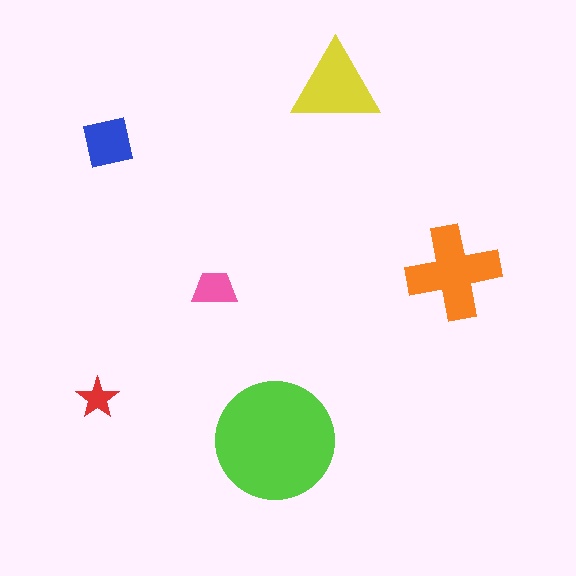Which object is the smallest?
The red star.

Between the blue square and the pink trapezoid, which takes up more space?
The blue square.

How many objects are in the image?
There are 6 objects in the image.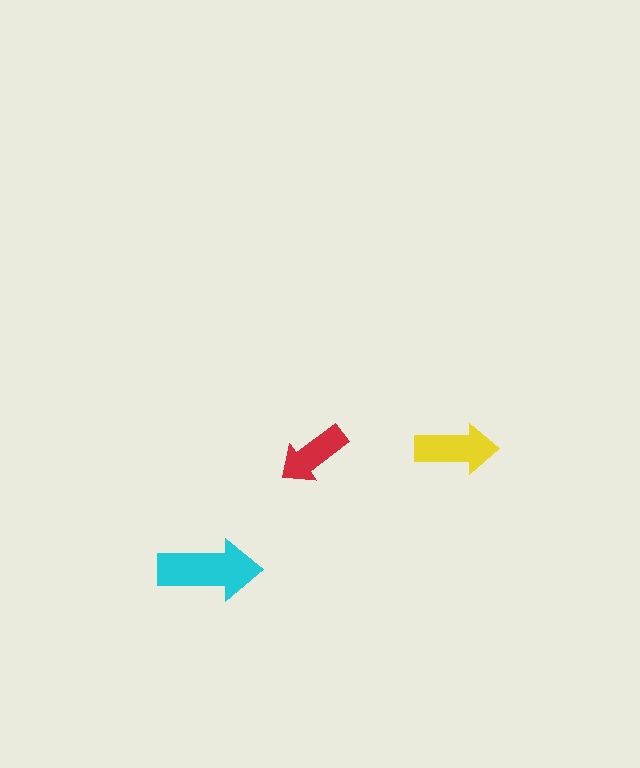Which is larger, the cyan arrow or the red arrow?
The cyan one.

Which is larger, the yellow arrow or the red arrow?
The yellow one.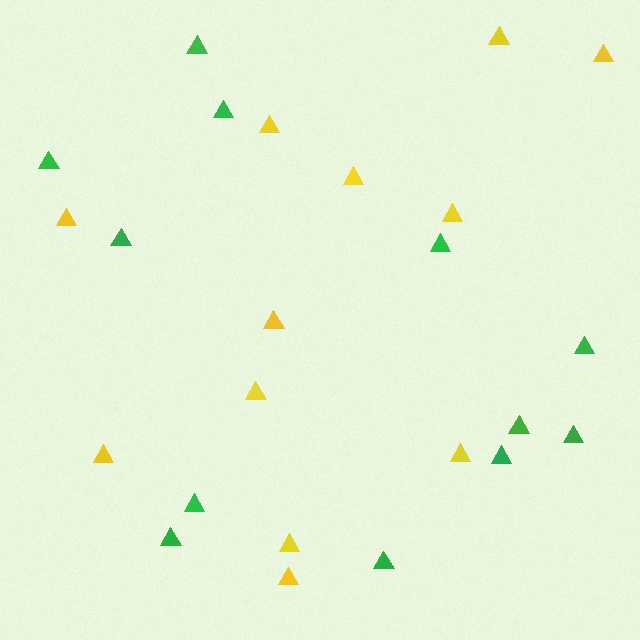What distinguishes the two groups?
There are 2 groups: one group of yellow triangles (12) and one group of green triangles (12).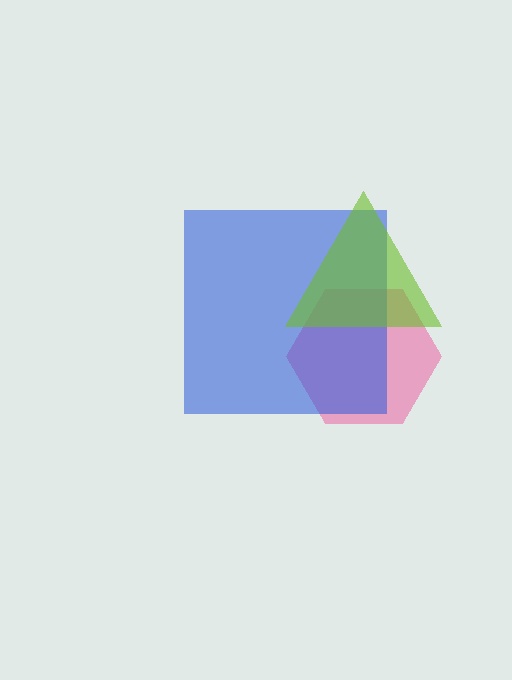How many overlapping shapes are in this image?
There are 3 overlapping shapes in the image.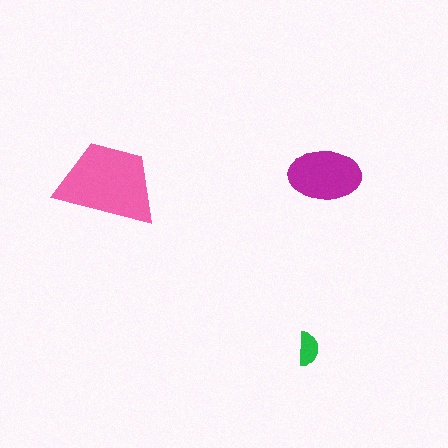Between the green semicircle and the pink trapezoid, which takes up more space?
The pink trapezoid.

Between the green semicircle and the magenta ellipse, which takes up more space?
The magenta ellipse.